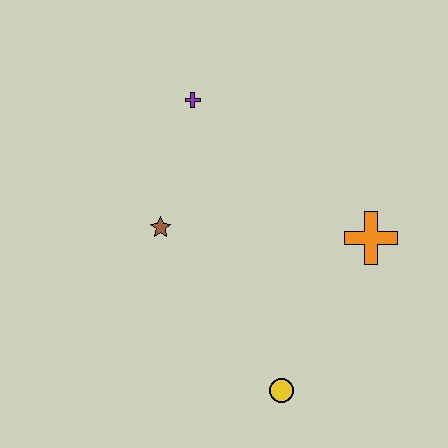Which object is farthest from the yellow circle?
The purple cross is farthest from the yellow circle.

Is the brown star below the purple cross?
Yes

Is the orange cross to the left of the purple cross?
No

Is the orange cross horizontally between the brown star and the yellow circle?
No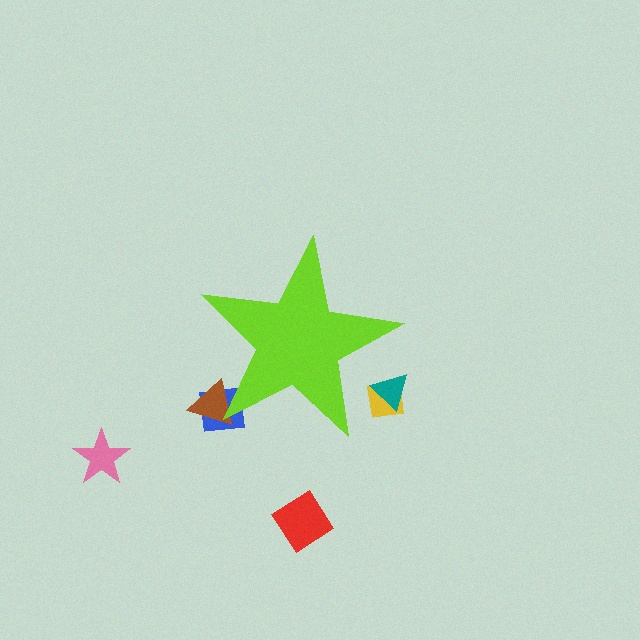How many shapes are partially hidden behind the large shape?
4 shapes are partially hidden.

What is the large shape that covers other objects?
A lime star.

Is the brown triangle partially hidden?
Yes, the brown triangle is partially hidden behind the lime star.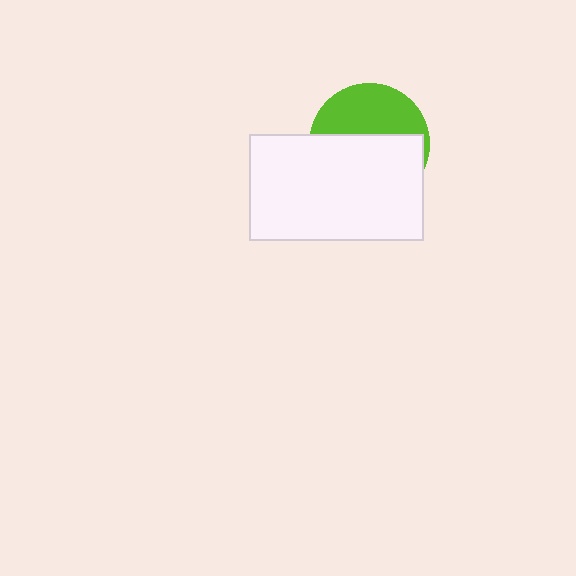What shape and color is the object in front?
The object in front is a white rectangle.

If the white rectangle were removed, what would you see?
You would see the complete lime circle.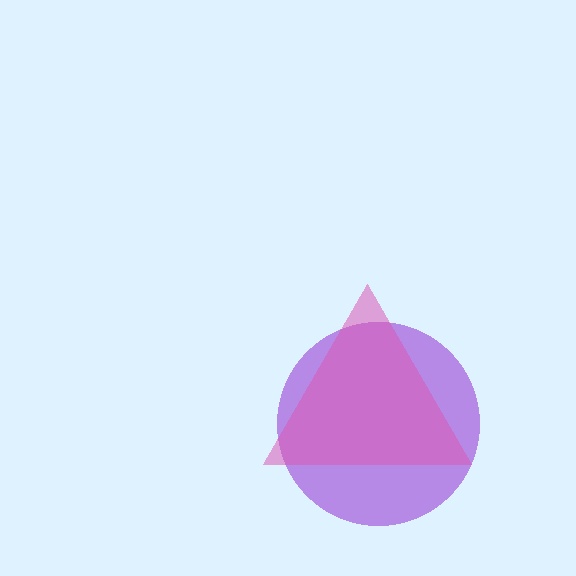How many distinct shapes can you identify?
There are 2 distinct shapes: a purple circle, a pink triangle.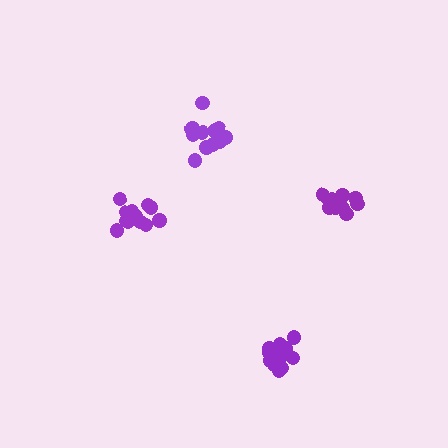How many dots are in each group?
Group 1: 15 dots, Group 2: 11 dots, Group 3: 12 dots, Group 4: 13 dots (51 total).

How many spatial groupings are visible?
There are 4 spatial groupings.